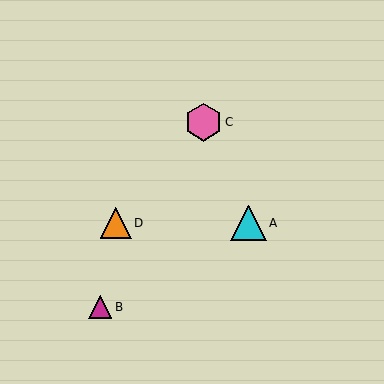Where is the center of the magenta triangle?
The center of the magenta triangle is at (100, 307).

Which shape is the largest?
The pink hexagon (labeled C) is the largest.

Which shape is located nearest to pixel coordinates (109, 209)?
The orange triangle (labeled D) at (116, 223) is nearest to that location.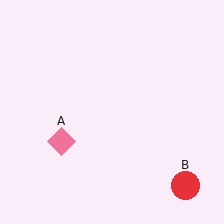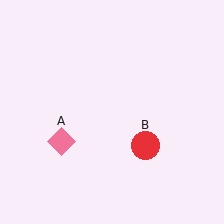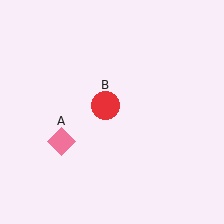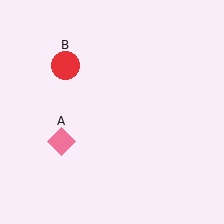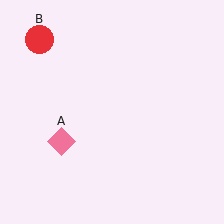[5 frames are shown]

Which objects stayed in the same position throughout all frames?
Pink diamond (object A) remained stationary.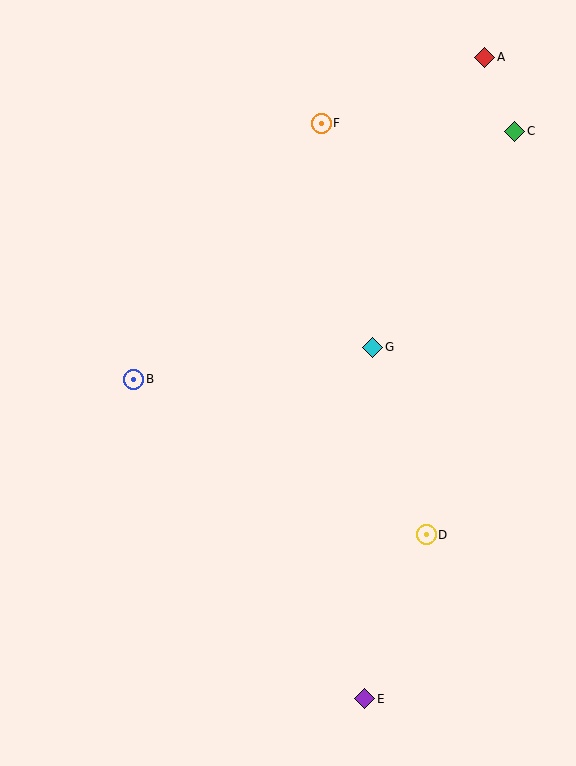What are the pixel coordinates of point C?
Point C is at (515, 131).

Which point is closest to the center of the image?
Point G at (373, 347) is closest to the center.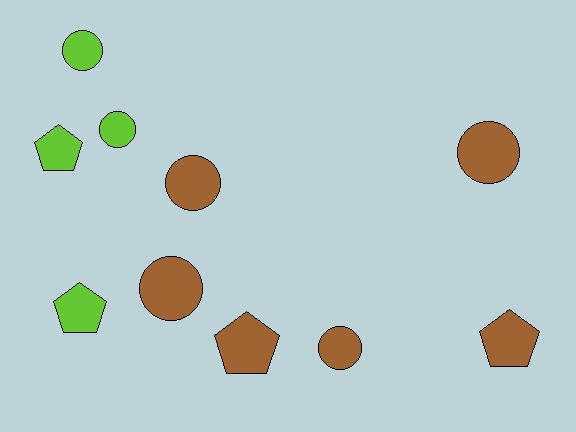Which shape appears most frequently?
Circle, with 6 objects.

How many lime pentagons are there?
There are 2 lime pentagons.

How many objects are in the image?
There are 10 objects.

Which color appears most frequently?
Brown, with 6 objects.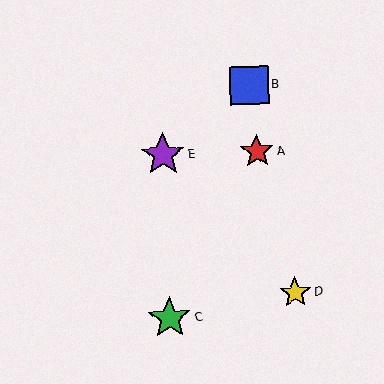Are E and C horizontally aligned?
No, E is at y≈155 and C is at y≈318.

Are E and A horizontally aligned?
Yes, both are at y≈155.